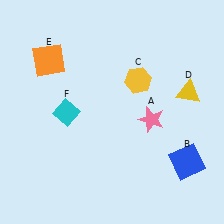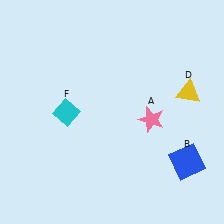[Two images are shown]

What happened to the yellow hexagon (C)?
The yellow hexagon (C) was removed in Image 2. It was in the top-right area of Image 1.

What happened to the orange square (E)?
The orange square (E) was removed in Image 2. It was in the top-left area of Image 1.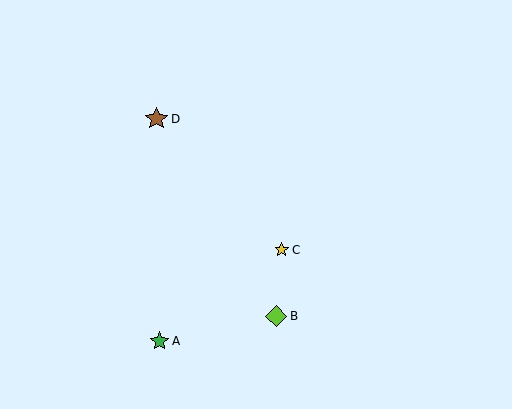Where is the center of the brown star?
The center of the brown star is at (157, 119).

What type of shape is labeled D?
Shape D is a brown star.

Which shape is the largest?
The brown star (labeled D) is the largest.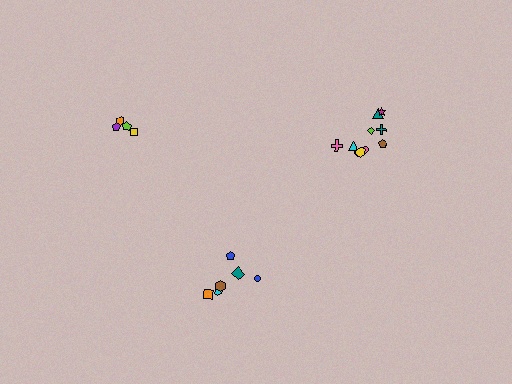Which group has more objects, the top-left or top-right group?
The top-right group.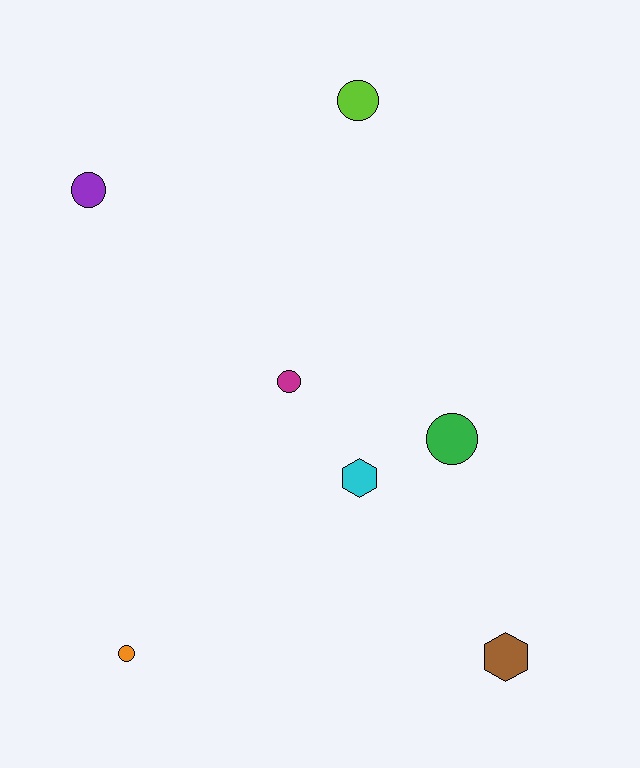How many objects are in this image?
There are 7 objects.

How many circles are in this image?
There are 5 circles.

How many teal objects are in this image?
There are no teal objects.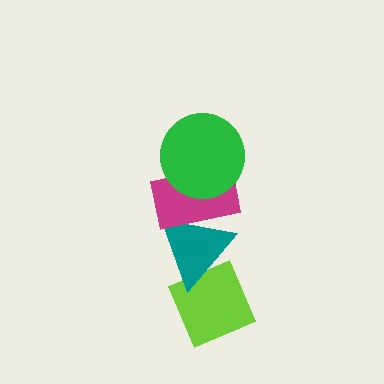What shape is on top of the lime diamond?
The teal triangle is on top of the lime diamond.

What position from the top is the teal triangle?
The teal triangle is 3rd from the top.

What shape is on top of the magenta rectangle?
The green circle is on top of the magenta rectangle.